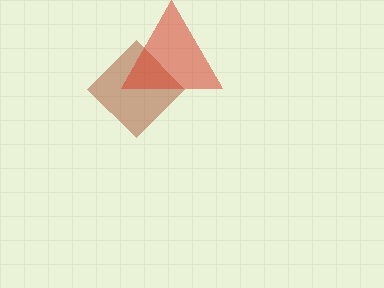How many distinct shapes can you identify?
There are 2 distinct shapes: a brown diamond, a red triangle.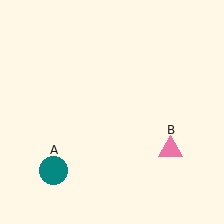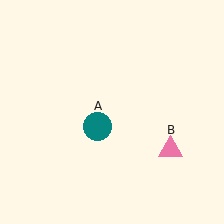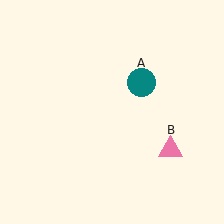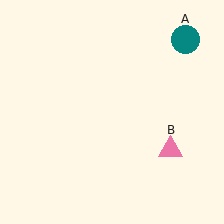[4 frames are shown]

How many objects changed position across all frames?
1 object changed position: teal circle (object A).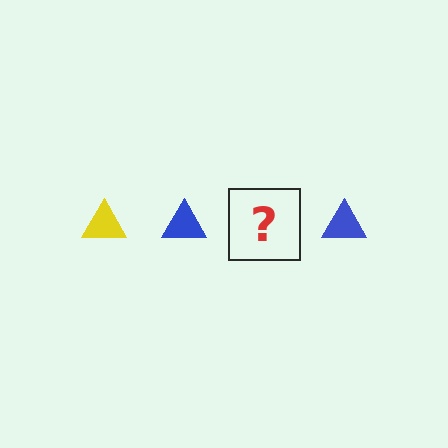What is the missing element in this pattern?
The missing element is a yellow triangle.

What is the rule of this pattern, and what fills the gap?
The rule is that the pattern cycles through yellow, blue triangles. The gap should be filled with a yellow triangle.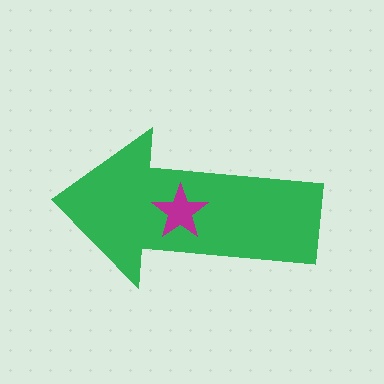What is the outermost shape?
The green arrow.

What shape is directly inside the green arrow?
The magenta star.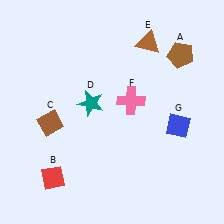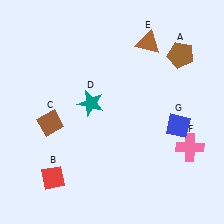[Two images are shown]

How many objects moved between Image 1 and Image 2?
1 object moved between the two images.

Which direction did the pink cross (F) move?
The pink cross (F) moved right.